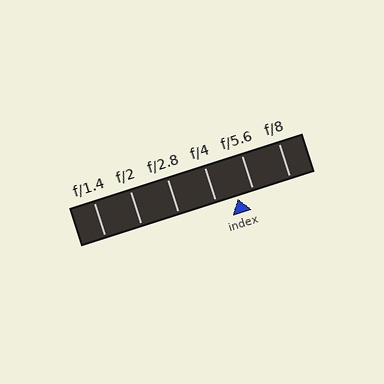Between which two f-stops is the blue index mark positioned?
The index mark is between f/4 and f/5.6.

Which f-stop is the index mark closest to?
The index mark is closest to f/5.6.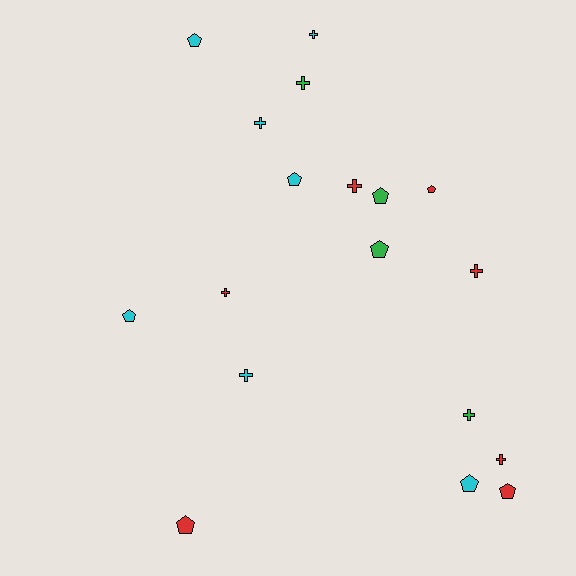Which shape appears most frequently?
Pentagon, with 9 objects.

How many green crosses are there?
There are 2 green crosses.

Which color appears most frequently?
Red, with 7 objects.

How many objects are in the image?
There are 18 objects.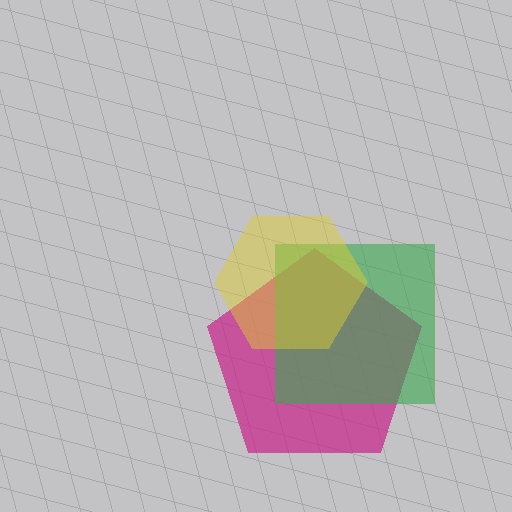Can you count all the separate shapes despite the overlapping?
Yes, there are 3 separate shapes.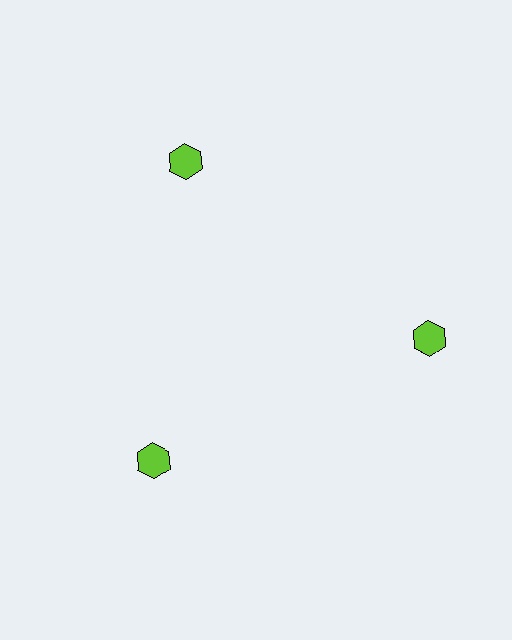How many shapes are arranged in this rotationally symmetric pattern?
There are 3 shapes, arranged in 3 groups of 1.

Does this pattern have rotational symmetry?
Yes, this pattern has 3-fold rotational symmetry. It looks the same after rotating 120 degrees around the center.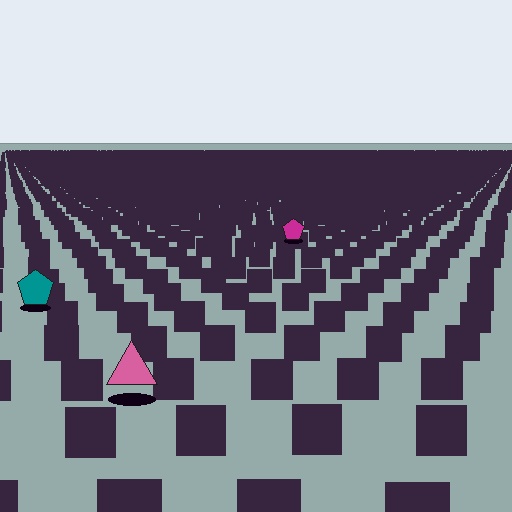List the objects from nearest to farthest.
From nearest to farthest: the pink triangle, the teal pentagon, the magenta pentagon.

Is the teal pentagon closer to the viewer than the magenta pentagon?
Yes. The teal pentagon is closer — you can tell from the texture gradient: the ground texture is coarser near it.